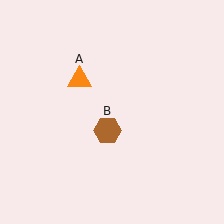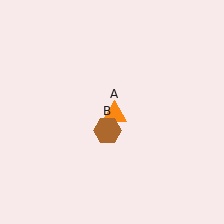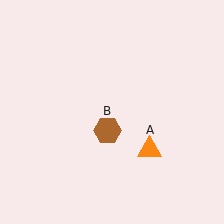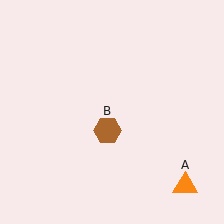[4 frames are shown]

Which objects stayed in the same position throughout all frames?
Brown hexagon (object B) remained stationary.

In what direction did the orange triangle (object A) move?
The orange triangle (object A) moved down and to the right.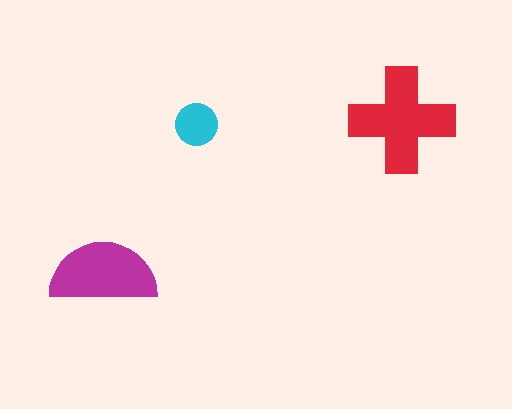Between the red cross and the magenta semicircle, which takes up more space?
The red cross.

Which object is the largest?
The red cross.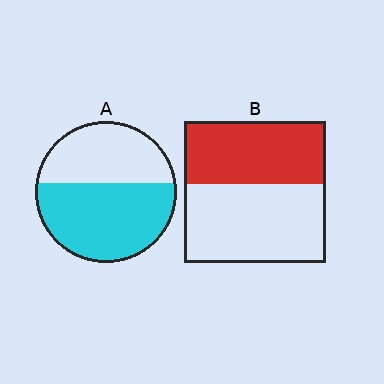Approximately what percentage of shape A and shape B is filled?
A is approximately 60% and B is approximately 45%.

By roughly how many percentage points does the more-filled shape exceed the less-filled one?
By roughly 15 percentage points (A over B).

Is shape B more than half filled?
No.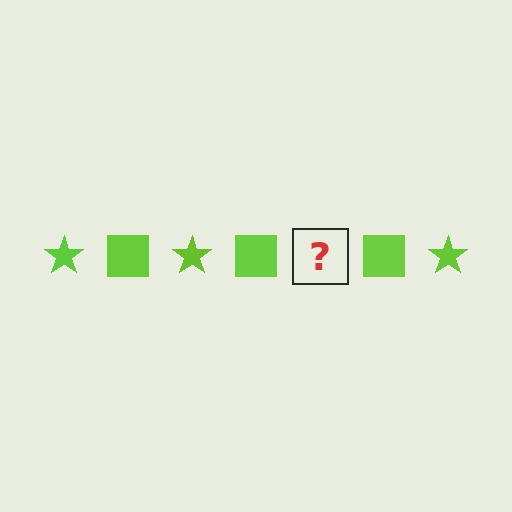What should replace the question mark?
The question mark should be replaced with a lime star.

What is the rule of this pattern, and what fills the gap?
The rule is that the pattern cycles through star, square shapes in lime. The gap should be filled with a lime star.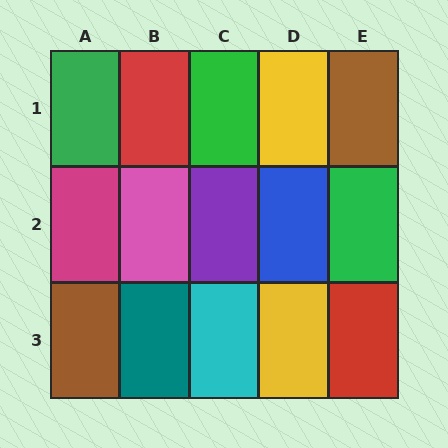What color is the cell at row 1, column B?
Red.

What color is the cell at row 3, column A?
Brown.